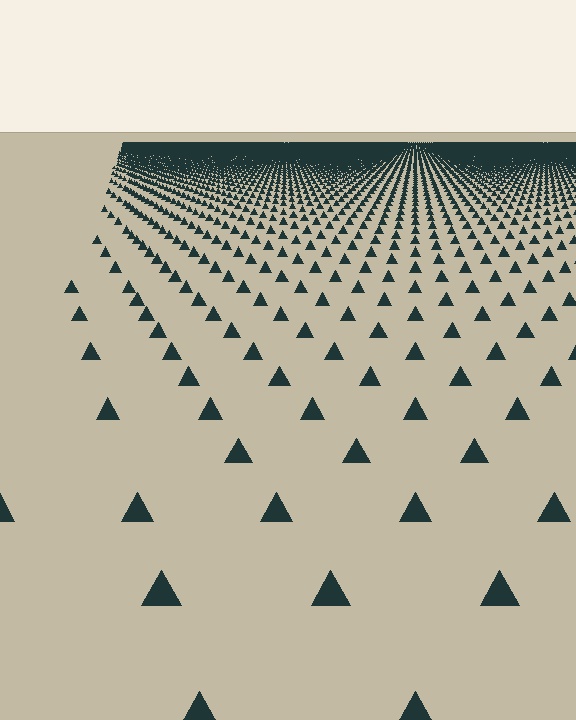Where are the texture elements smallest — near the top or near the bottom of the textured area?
Near the top.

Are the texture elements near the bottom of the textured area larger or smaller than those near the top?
Larger. Near the bottom, elements are closer to the viewer and appear at a bigger on-screen size.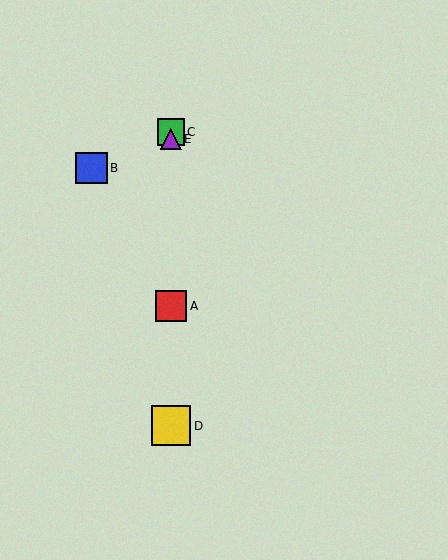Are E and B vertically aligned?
No, E is at x≈171 and B is at x≈92.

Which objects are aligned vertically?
Objects A, C, D, E are aligned vertically.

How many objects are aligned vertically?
4 objects (A, C, D, E) are aligned vertically.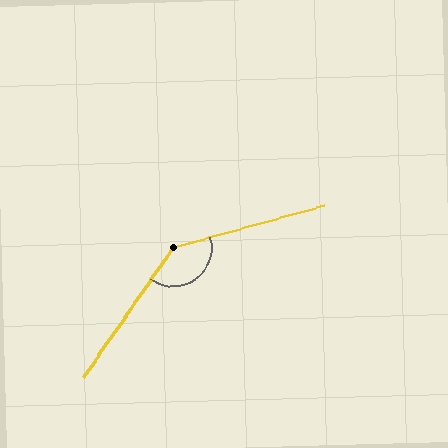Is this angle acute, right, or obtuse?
It is obtuse.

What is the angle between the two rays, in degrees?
Approximately 140 degrees.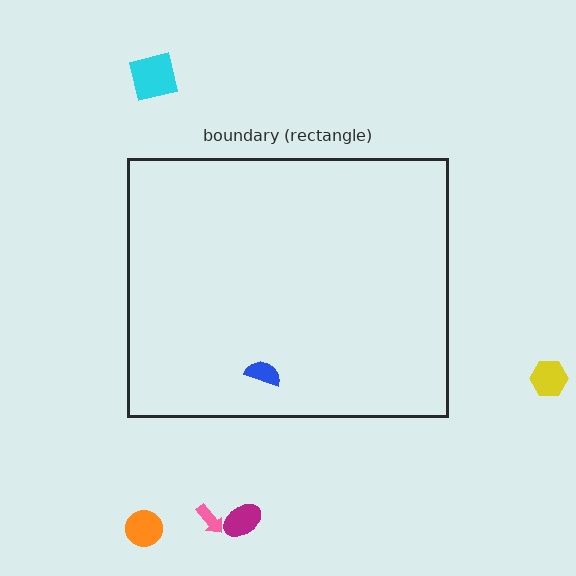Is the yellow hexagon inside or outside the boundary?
Outside.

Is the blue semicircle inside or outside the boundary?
Inside.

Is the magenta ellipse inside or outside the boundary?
Outside.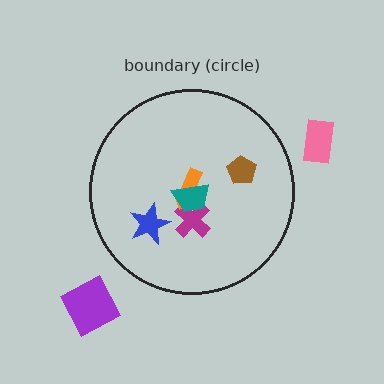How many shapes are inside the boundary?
5 inside, 2 outside.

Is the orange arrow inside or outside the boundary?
Inside.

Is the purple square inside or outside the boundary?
Outside.